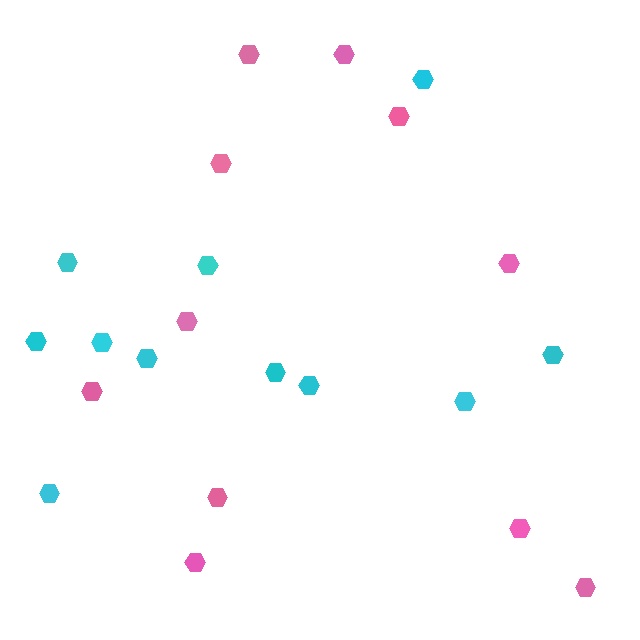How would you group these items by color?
There are 2 groups: one group of cyan hexagons (11) and one group of pink hexagons (11).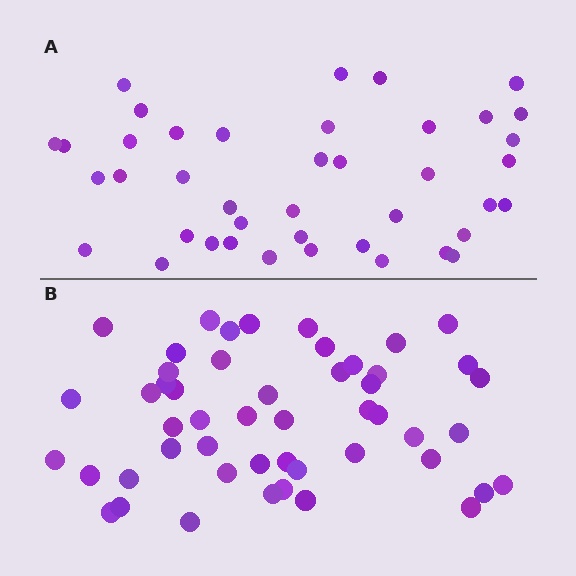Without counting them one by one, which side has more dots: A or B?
Region B (the bottom region) has more dots.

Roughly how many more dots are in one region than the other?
Region B has roughly 8 or so more dots than region A.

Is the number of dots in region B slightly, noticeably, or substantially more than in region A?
Region B has only slightly more — the two regions are fairly close. The ratio is roughly 1.2 to 1.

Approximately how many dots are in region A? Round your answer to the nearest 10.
About 40 dots. (The exact count is 41, which rounds to 40.)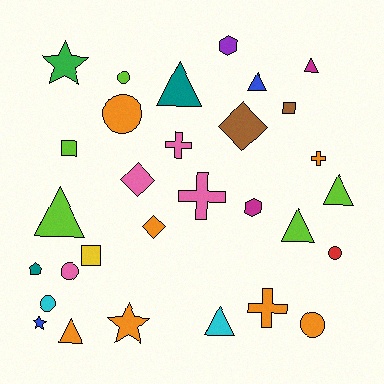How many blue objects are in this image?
There are 2 blue objects.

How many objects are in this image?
There are 30 objects.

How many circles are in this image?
There are 6 circles.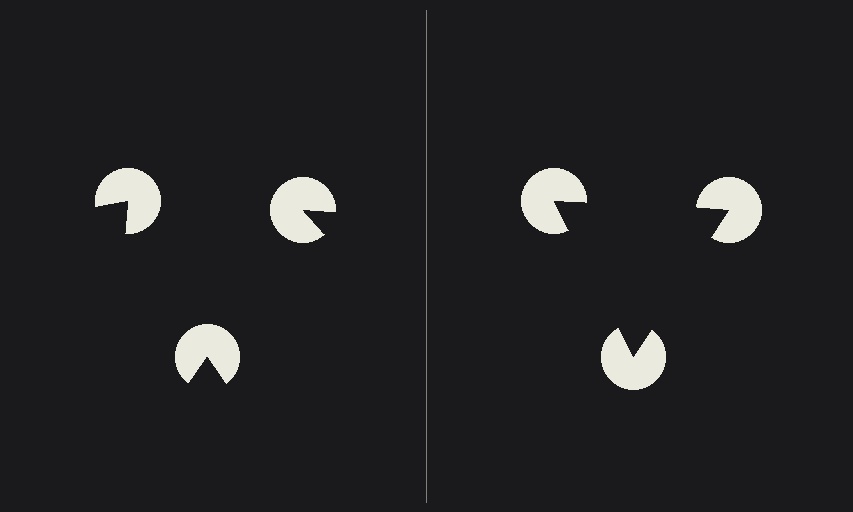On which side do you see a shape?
An illusory triangle appears on the right side. On the left side the wedge cuts are rotated, so no coherent shape forms.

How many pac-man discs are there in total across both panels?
6 — 3 on each side.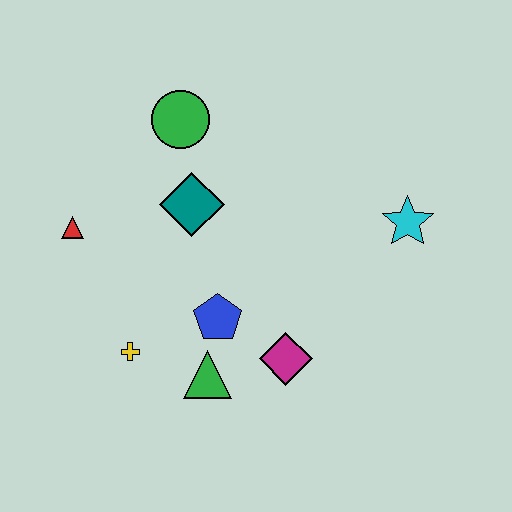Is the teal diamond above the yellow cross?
Yes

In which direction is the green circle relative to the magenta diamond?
The green circle is above the magenta diamond.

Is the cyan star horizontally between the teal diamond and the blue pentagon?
No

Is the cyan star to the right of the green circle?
Yes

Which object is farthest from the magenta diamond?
The green circle is farthest from the magenta diamond.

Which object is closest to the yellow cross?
The green triangle is closest to the yellow cross.